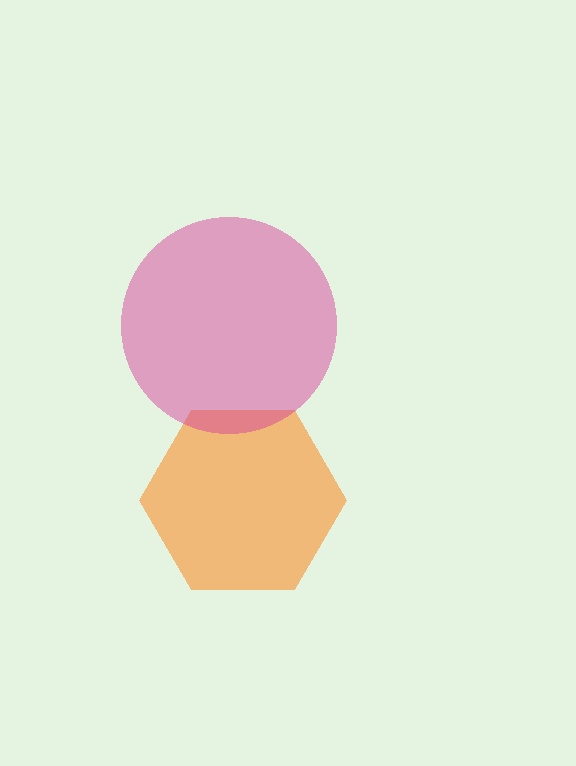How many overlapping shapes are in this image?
There are 2 overlapping shapes in the image.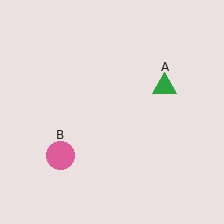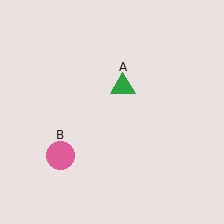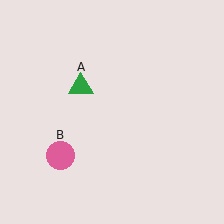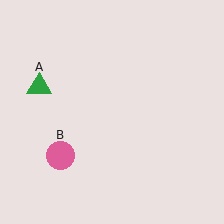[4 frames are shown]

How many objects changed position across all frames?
1 object changed position: green triangle (object A).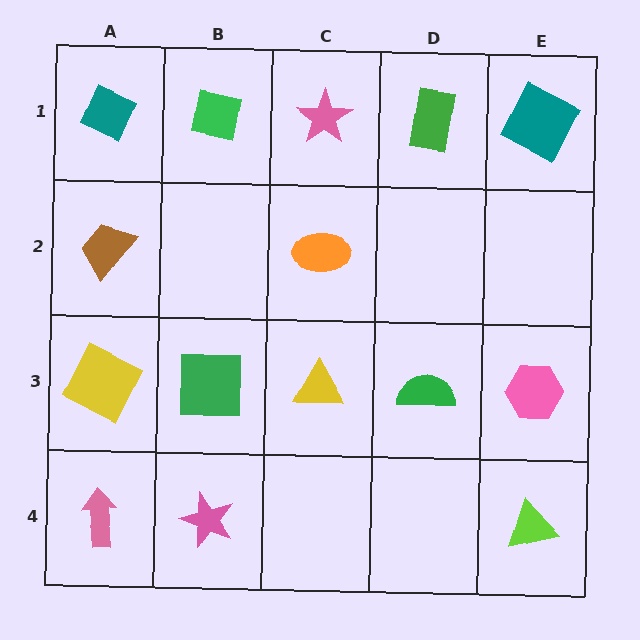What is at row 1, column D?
A green rectangle.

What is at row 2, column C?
An orange ellipse.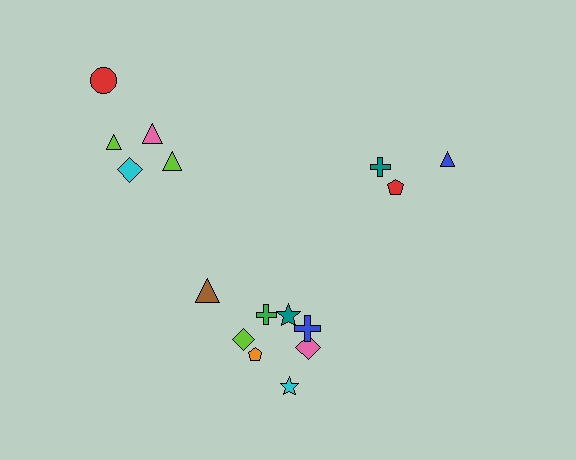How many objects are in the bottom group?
There are 8 objects.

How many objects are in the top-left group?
There are 5 objects.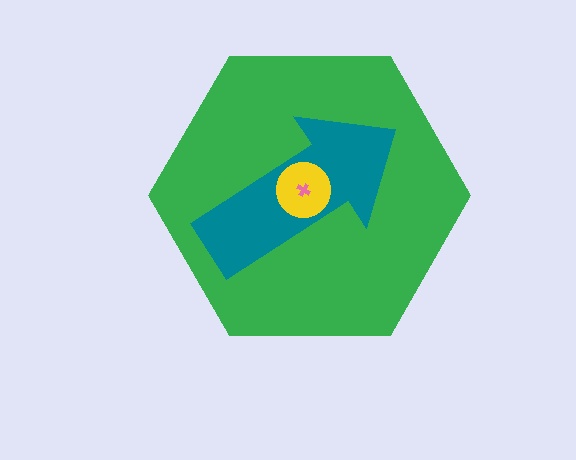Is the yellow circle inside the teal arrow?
Yes.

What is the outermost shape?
The green hexagon.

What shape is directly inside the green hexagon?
The teal arrow.